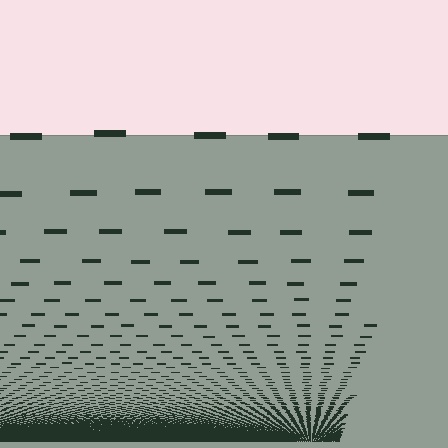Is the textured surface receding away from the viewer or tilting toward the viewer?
The surface appears to tilt toward the viewer. Texture elements get larger and sparser toward the top.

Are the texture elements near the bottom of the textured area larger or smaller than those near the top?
Smaller. The gradient is inverted — elements near the bottom are smaller and denser.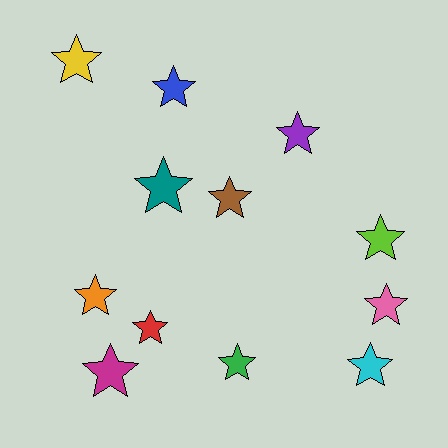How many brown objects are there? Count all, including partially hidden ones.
There is 1 brown object.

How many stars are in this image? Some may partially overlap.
There are 12 stars.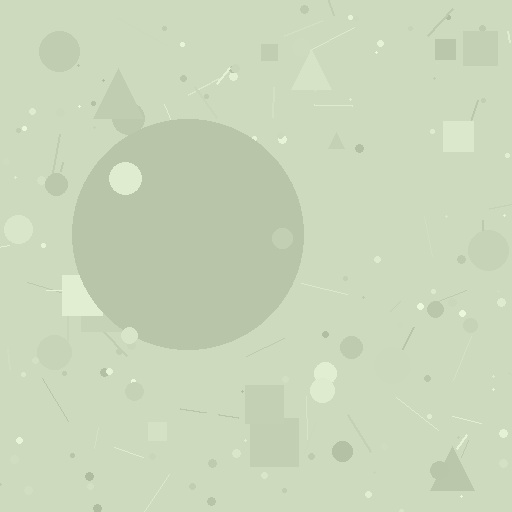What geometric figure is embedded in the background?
A circle is embedded in the background.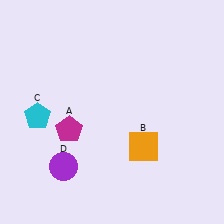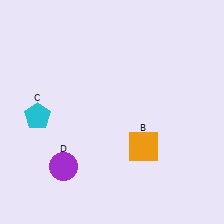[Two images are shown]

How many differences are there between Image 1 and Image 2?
There is 1 difference between the two images.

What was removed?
The magenta pentagon (A) was removed in Image 2.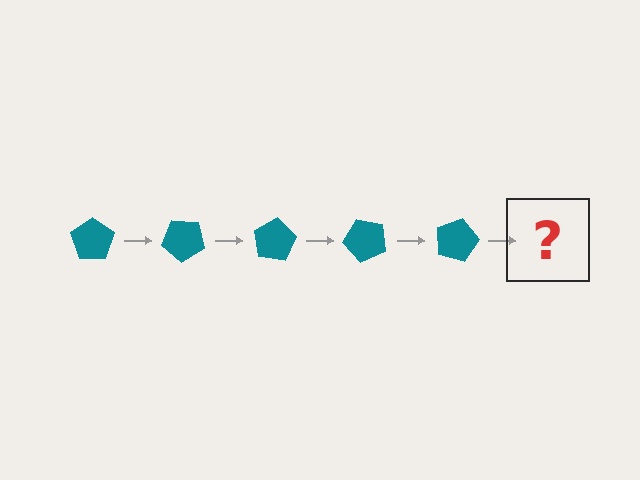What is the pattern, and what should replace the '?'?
The pattern is that the pentagon rotates 40 degrees each step. The '?' should be a teal pentagon rotated 200 degrees.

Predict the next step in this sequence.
The next step is a teal pentagon rotated 200 degrees.